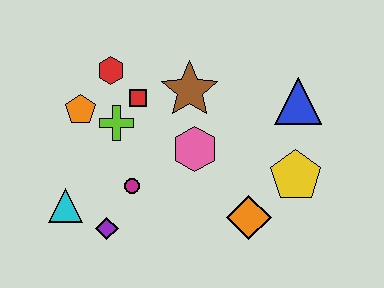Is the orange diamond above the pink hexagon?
No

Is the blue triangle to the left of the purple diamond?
No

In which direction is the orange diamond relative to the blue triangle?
The orange diamond is below the blue triangle.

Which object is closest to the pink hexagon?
The brown star is closest to the pink hexagon.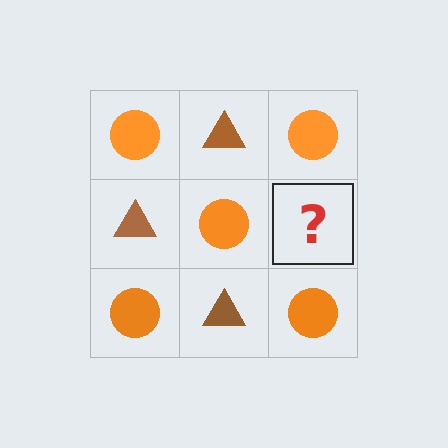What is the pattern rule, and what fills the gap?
The rule is that it alternates orange circle and brown triangle in a checkerboard pattern. The gap should be filled with a brown triangle.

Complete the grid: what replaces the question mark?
The question mark should be replaced with a brown triangle.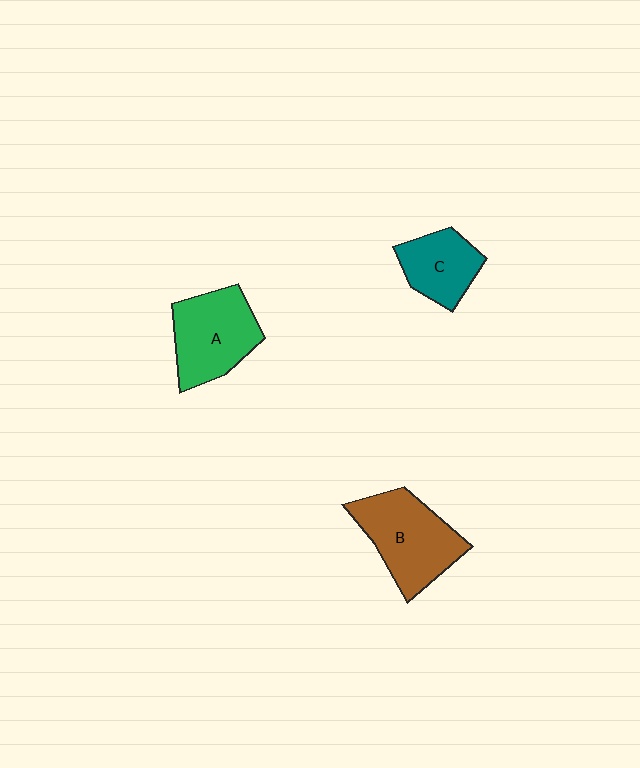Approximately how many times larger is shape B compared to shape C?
Approximately 1.5 times.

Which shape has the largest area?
Shape B (brown).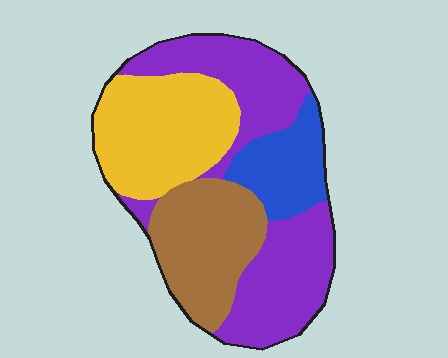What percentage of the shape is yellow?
Yellow covers 26% of the shape.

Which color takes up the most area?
Purple, at roughly 40%.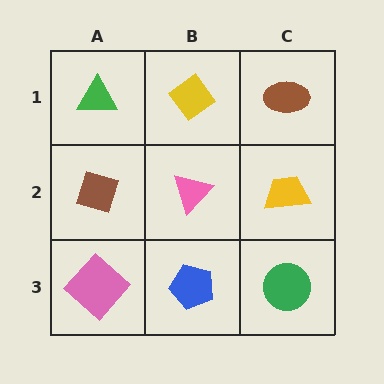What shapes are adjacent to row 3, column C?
A yellow trapezoid (row 2, column C), a blue pentagon (row 3, column B).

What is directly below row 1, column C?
A yellow trapezoid.